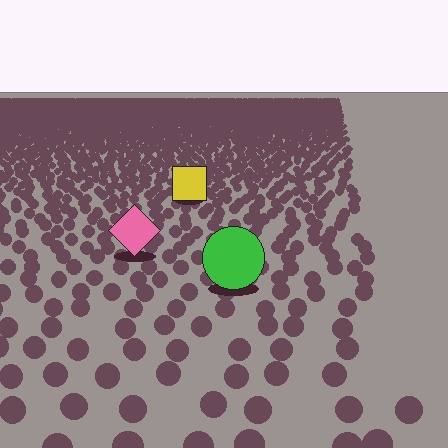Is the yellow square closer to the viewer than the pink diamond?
No. The pink diamond is closer — you can tell from the texture gradient: the ground texture is coarser near it.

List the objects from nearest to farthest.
From nearest to farthest: the green circle, the pink diamond, the yellow square.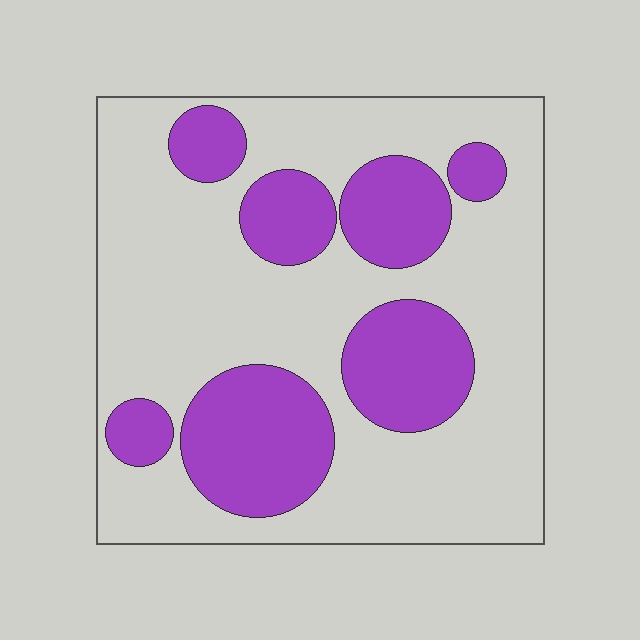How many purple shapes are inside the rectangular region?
7.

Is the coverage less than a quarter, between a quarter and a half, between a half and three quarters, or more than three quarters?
Between a quarter and a half.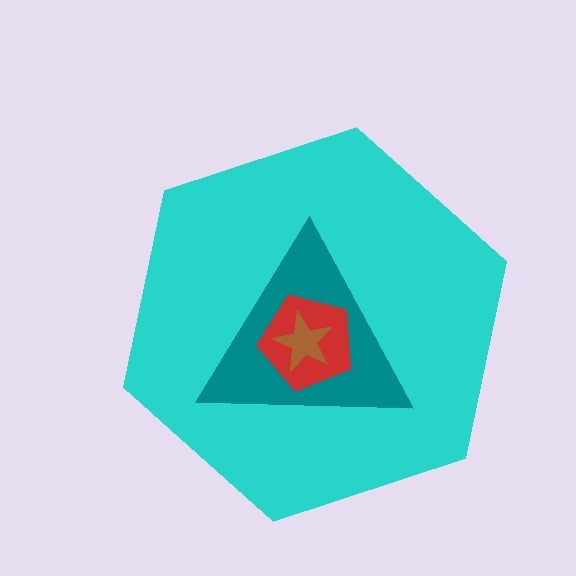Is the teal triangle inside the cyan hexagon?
Yes.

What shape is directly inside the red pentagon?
The brown star.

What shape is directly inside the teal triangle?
The red pentagon.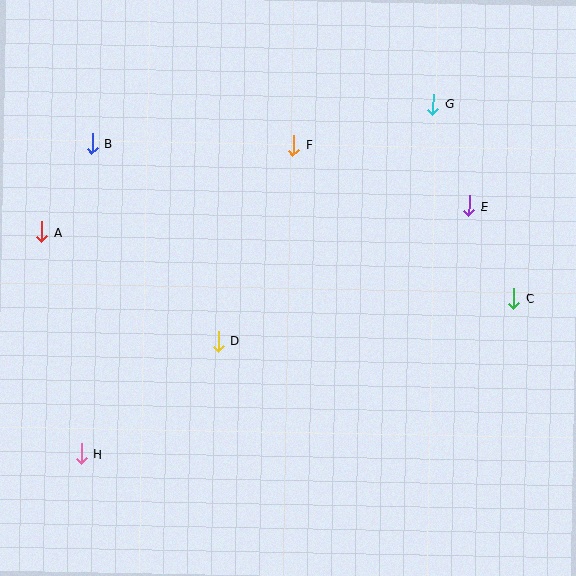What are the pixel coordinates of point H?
Point H is at (81, 454).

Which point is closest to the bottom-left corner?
Point H is closest to the bottom-left corner.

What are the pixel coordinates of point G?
Point G is at (433, 104).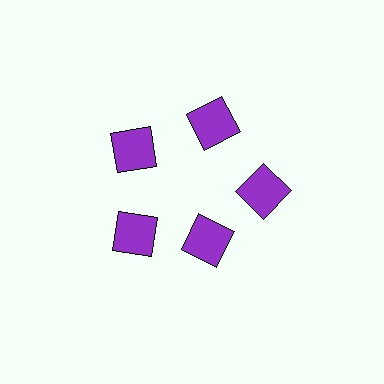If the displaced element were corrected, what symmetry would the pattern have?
It would have 5-fold rotational symmetry — the pattern would map onto itself every 72 degrees.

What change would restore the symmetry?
The symmetry would be restored by moving it outward, back onto the ring so that all 5 squares sit at equal angles and equal distance from the center.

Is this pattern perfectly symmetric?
No. The 5 purple squares are arranged in a ring, but one element near the 5 o'clock position is pulled inward toward the center, breaking the 5-fold rotational symmetry.